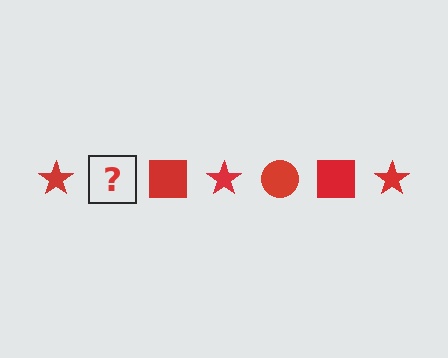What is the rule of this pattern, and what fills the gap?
The rule is that the pattern cycles through star, circle, square shapes in red. The gap should be filled with a red circle.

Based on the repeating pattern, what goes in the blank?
The blank should be a red circle.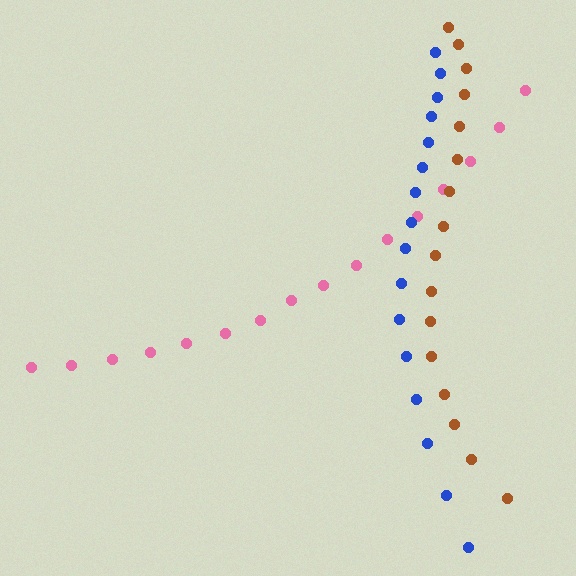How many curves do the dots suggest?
There are 3 distinct paths.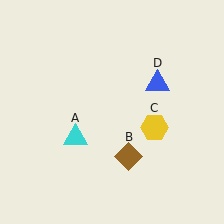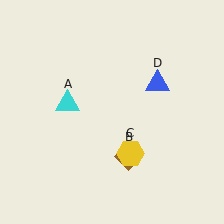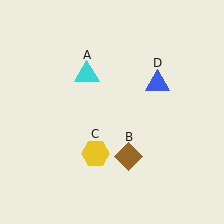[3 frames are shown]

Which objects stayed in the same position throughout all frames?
Brown diamond (object B) and blue triangle (object D) remained stationary.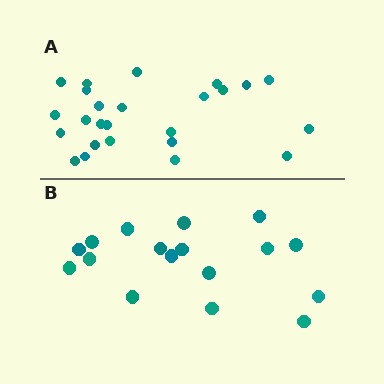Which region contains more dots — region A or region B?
Region A (the top region) has more dots.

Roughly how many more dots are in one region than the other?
Region A has roughly 8 or so more dots than region B.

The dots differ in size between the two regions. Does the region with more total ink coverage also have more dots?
No. Region B has more total ink coverage because its dots are larger, but region A actually contains more individual dots. Total area can be misleading — the number of items is what matters here.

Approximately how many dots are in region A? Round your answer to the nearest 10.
About 20 dots. (The exact count is 25, which rounds to 20.)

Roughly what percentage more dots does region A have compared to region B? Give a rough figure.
About 45% more.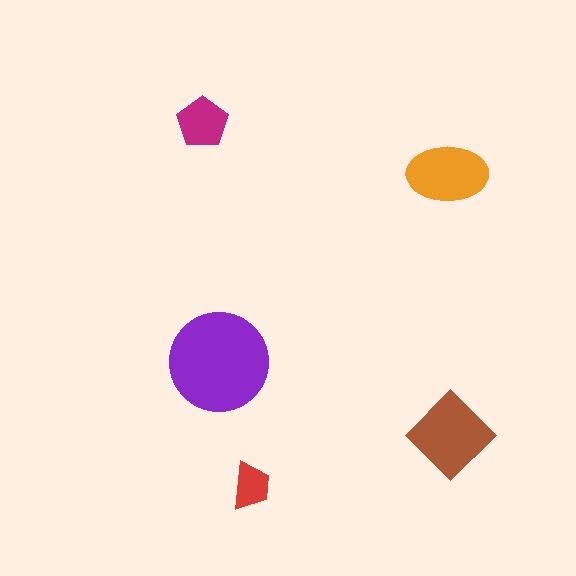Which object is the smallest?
The red trapezoid.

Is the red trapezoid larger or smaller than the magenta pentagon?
Smaller.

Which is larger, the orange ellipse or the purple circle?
The purple circle.